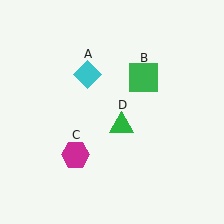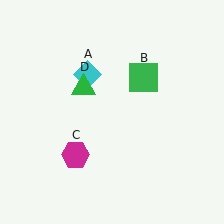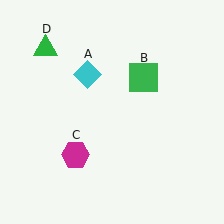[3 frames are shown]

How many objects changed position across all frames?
1 object changed position: green triangle (object D).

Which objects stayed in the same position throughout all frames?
Cyan diamond (object A) and green square (object B) and magenta hexagon (object C) remained stationary.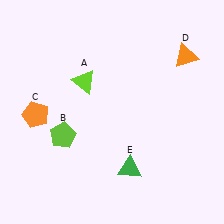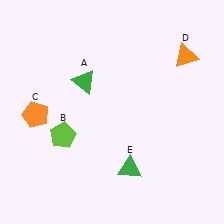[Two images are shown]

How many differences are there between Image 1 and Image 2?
There is 1 difference between the two images.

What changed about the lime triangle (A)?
In Image 1, A is lime. In Image 2, it changed to green.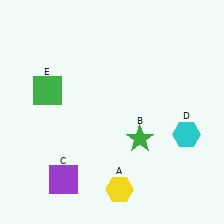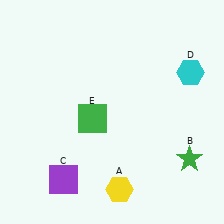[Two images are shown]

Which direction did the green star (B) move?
The green star (B) moved right.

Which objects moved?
The objects that moved are: the green star (B), the cyan hexagon (D), the green square (E).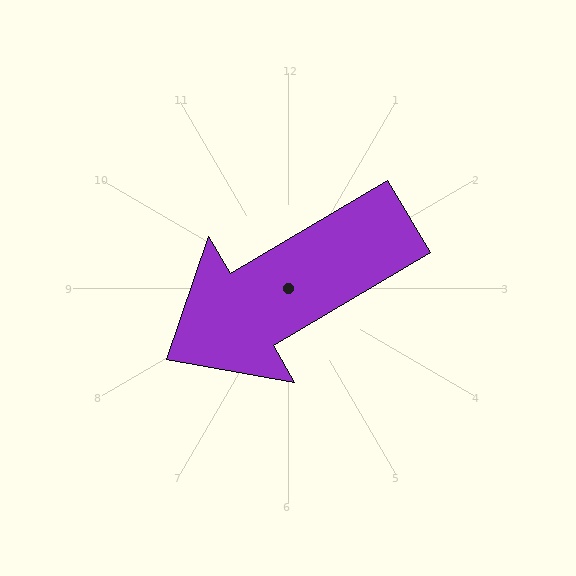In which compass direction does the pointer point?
Southwest.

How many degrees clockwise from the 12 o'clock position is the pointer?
Approximately 239 degrees.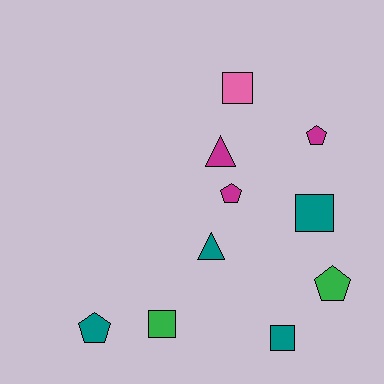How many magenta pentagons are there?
There are 2 magenta pentagons.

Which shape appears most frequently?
Pentagon, with 4 objects.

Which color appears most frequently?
Teal, with 4 objects.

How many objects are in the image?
There are 10 objects.